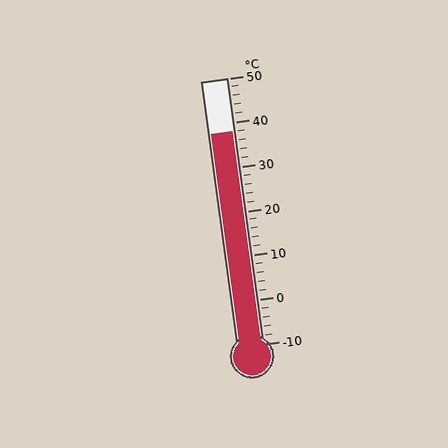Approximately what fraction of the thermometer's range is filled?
The thermometer is filled to approximately 80% of its range.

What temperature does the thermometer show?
The thermometer shows approximately 38°C.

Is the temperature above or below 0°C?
The temperature is above 0°C.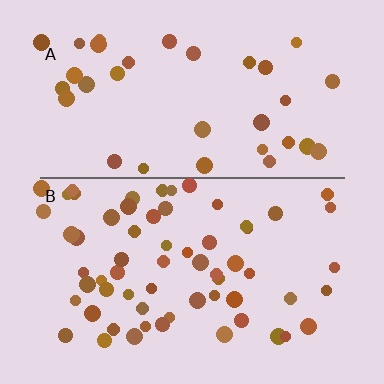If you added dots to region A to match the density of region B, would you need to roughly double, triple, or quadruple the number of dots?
Approximately double.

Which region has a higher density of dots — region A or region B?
B (the bottom).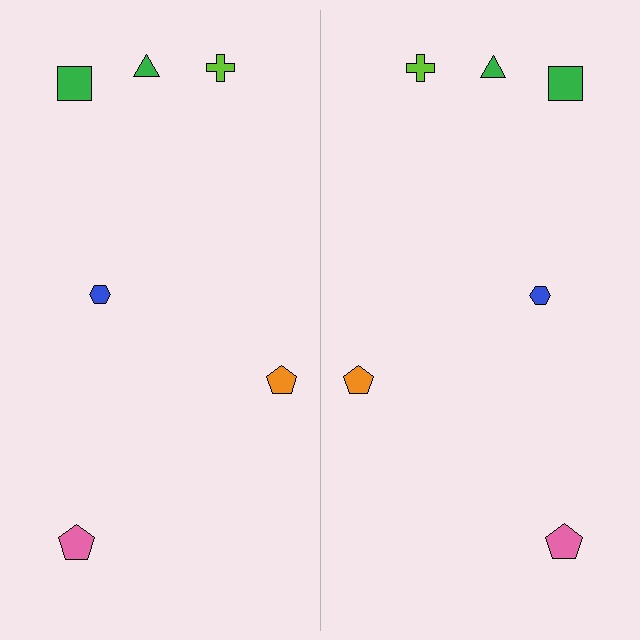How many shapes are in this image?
There are 12 shapes in this image.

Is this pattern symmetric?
Yes, this pattern has bilateral (reflection) symmetry.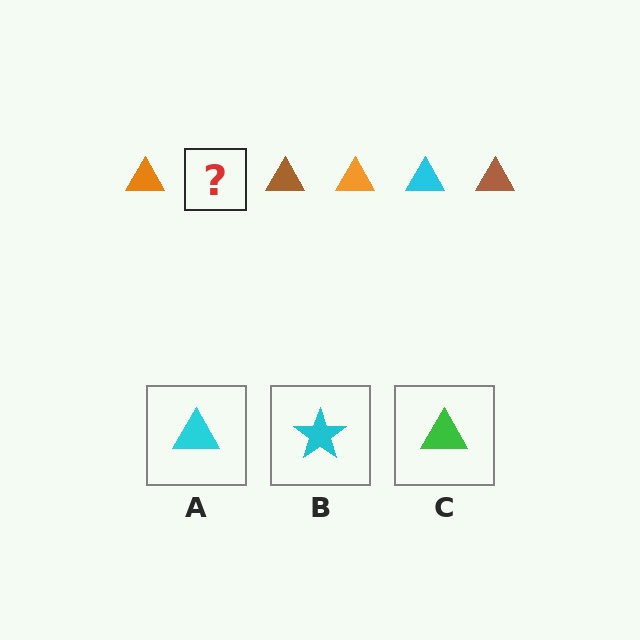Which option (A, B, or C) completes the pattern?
A.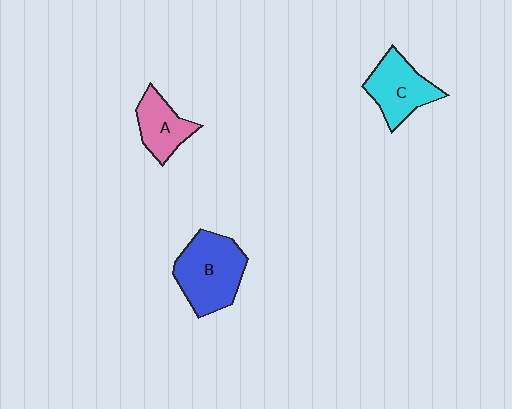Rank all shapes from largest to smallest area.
From largest to smallest: B (blue), C (cyan), A (pink).